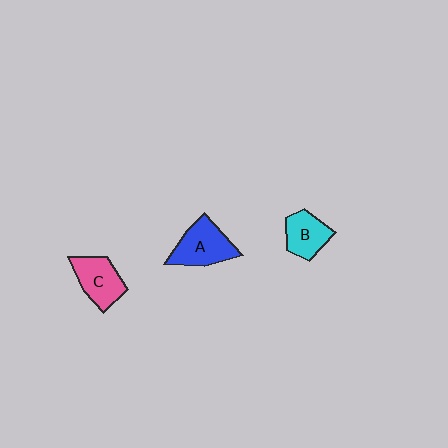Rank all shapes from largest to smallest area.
From largest to smallest: A (blue), C (pink), B (cyan).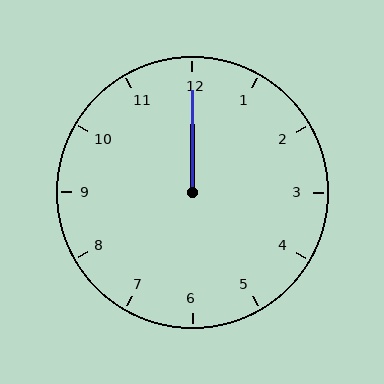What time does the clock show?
12:00.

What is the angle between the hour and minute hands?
Approximately 0 degrees.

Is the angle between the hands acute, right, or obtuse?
It is acute.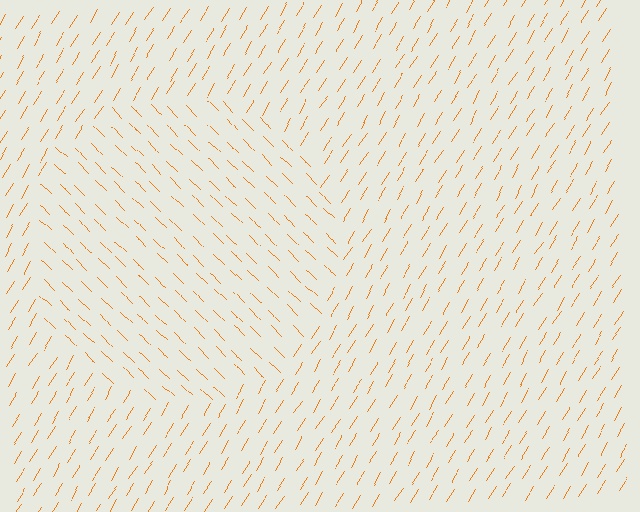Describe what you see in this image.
The image is filled with small orange line segments. A circle region in the image has lines oriented differently from the surrounding lines, creating a visible texture boundary.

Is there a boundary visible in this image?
Yes, there is a texture boundary formed by a change in line orientation.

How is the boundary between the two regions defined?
The boundary is defined purely by a change in line orientation (approximately 76 degrees difference). All lines are the same color and thickness.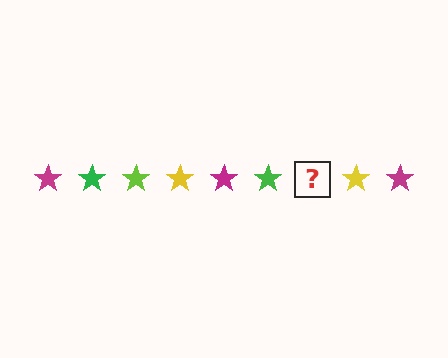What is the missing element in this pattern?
The missing element is a lime star.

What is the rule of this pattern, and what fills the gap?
The rule is that the pattern cycles through magenta, green, lime, yellow stars. The gap should be filled with a lime star.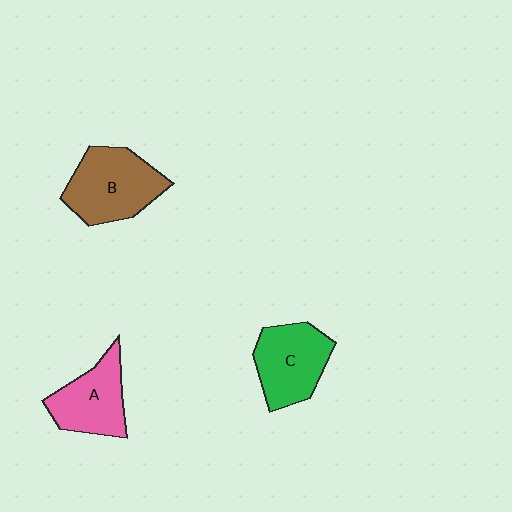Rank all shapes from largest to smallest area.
From largest to smallest: B (brown), C (green), A (pink).